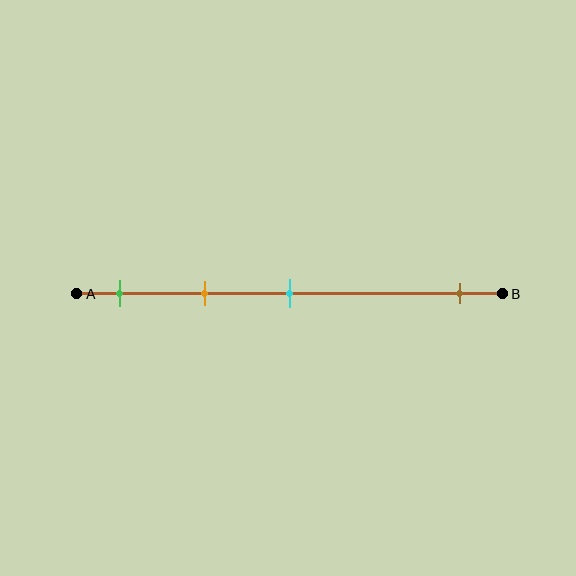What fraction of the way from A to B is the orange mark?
The orange mark is approximately 30% (0.3) of the way from A to B.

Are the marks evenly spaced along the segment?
No, the marks are not evenly spaced.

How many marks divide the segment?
There are 4 marks dividing the segment.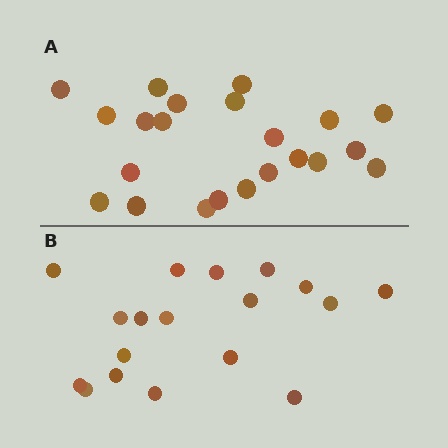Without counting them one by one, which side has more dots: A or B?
Region A (the top region) has more dots.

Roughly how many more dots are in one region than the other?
Region A has about 4 more dots than region B.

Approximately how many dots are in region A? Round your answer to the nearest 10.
About 20 dots. (The exact count is 22, which rounds to 20.)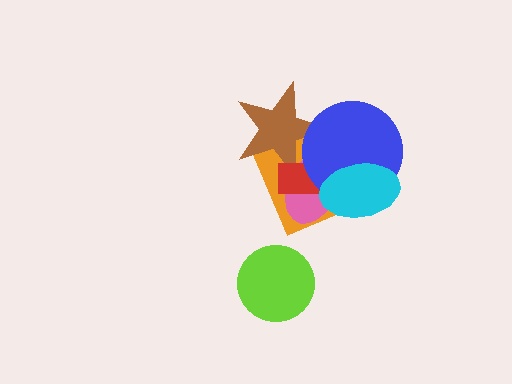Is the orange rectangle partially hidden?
Yes, it is partially covered by another shape.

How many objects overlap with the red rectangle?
5 objects overlap with the red rectangle.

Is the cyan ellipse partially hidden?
No, no other shape covers it.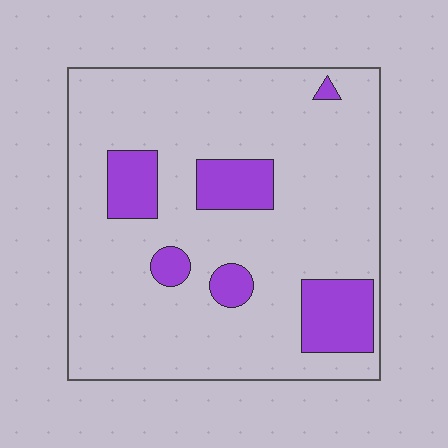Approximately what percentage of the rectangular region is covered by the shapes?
Approximately 15%.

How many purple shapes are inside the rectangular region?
6.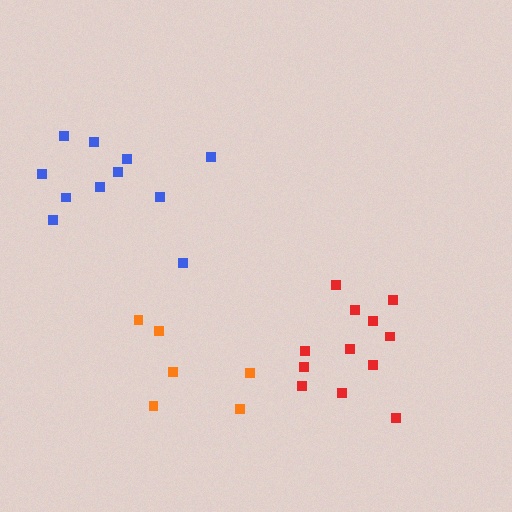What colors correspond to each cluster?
The clusters are colored: orange, red, blue.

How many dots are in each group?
Group 1: 6 dots, Group 2: 12 dots, Group 3: 12 dots (30 total).